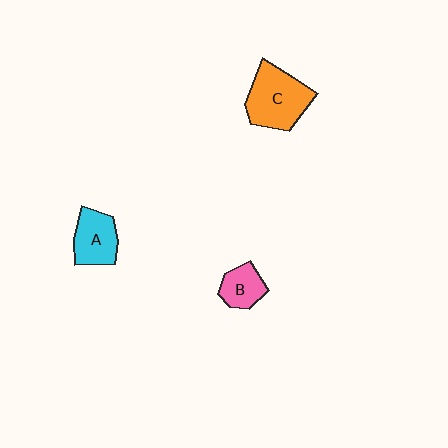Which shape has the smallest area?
Shape B (pink).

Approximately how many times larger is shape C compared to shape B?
Approximately 2.0 times.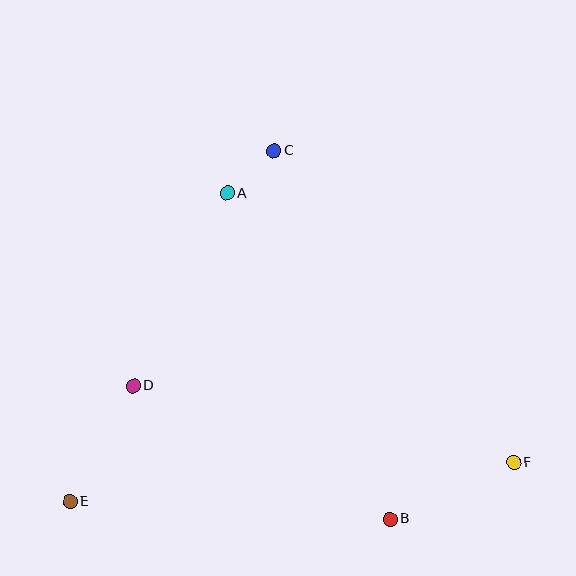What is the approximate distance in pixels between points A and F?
The distance between A and F is approximately 393 pixels.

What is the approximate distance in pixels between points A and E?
The distance between A and E is approximately 346 pixels.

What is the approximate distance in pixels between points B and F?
The distance between B and F is approximately 136 pixels.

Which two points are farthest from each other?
Points E and F are farthest from each other.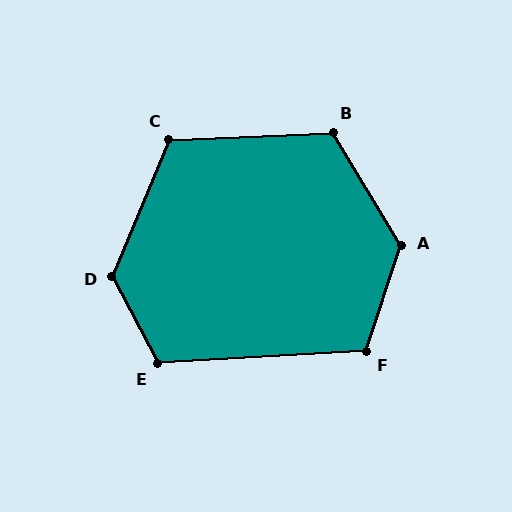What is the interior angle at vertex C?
Approximately 115 degrees (obtuse).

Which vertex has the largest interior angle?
A, at approximately 131 degrees.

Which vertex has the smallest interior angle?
F, at approximately 112 degrees.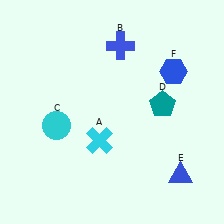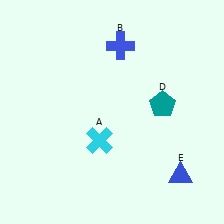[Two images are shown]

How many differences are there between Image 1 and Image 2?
There are 2 differences between the two images.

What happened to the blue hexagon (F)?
The blue hexagon (F) was removed in Image 2. It was in the top-right area of Image 1.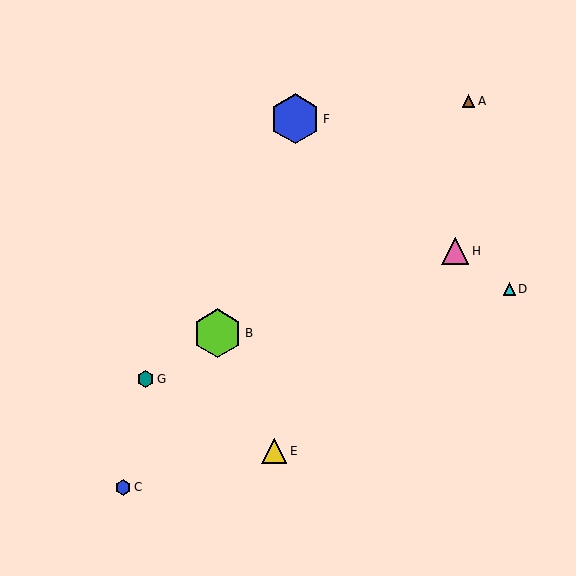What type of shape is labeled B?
Shape B is a lime hexagon.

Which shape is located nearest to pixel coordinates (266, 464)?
The yellow triangle (labeled E) at (274, 451) is nearest to that location.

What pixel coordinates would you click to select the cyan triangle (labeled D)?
Click at (509, 289) to select the cyan triangle D.